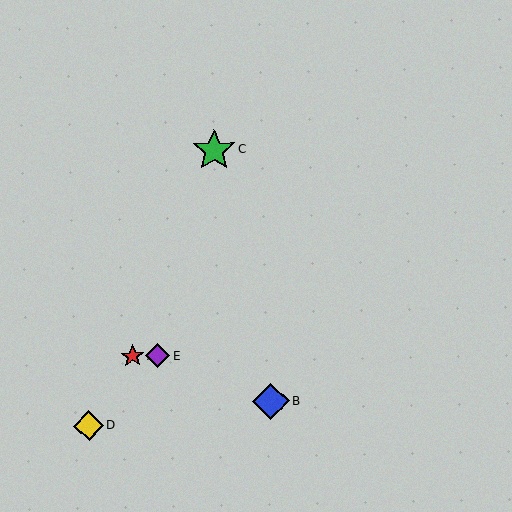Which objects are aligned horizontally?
Objects A, E are aligned horizontally.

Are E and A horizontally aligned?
Yes, both are at y≈356.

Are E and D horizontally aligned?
No, E is at y≈356 and D is at y≈426.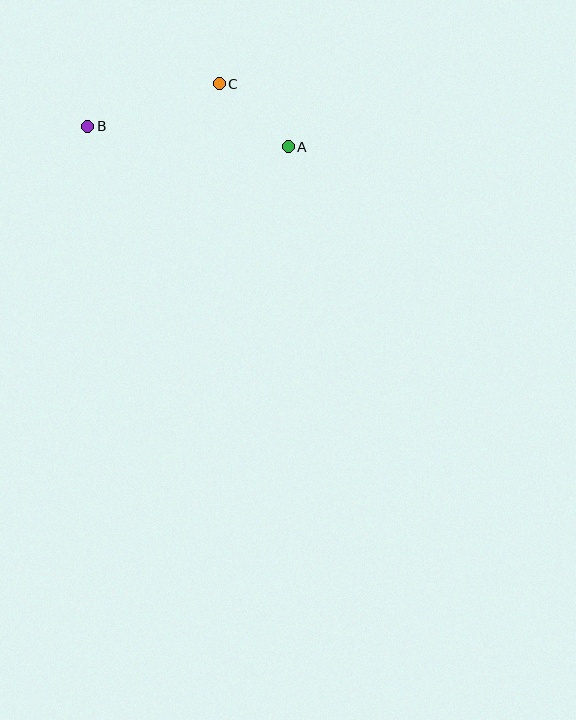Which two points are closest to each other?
Points A and C are closest to each other.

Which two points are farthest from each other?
Points A and B are farthest from each other.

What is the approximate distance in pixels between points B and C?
The distance between B and C is approximately 138 pixels.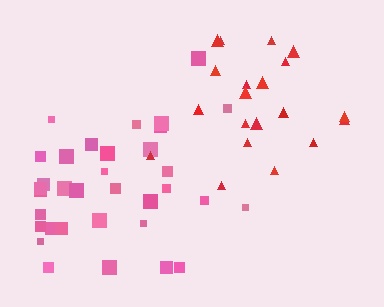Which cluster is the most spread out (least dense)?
Red.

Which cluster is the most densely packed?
Pink.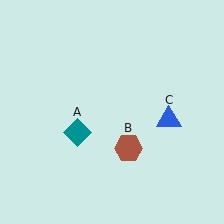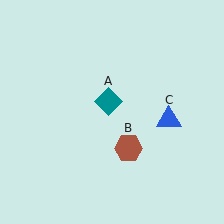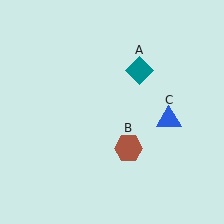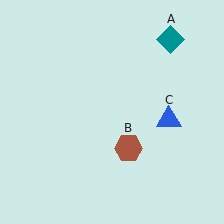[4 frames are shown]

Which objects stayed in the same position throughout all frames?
Brown hexagon (object B) and blue triangle (object C) remained stationary.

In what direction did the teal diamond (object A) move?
The teal diamond (object A) moved up and to the right.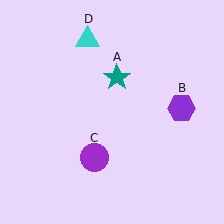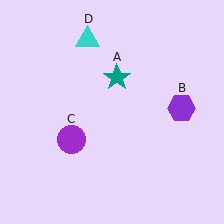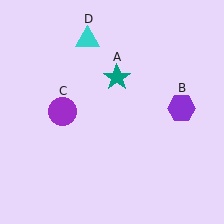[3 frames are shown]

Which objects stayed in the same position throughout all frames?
Teal star (object A) and purple hexagon (object B) and cyan triangle (object D) remained stationary.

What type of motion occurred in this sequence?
The purple circle (object C) rotated clockwise around the center of the scene.